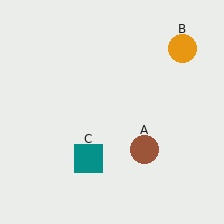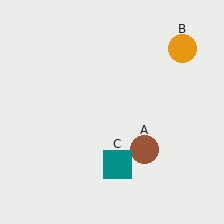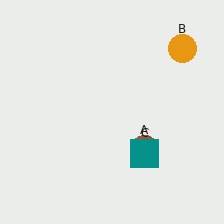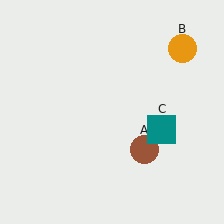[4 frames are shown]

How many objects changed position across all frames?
1 object changed position: teal square (object C).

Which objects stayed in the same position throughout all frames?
Brown circle (object A) and orange circle (object B) remained stationary.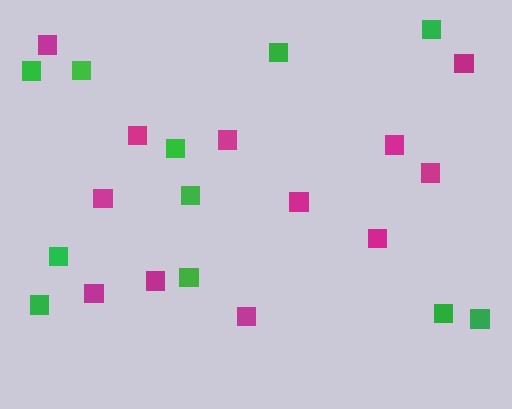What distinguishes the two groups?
There are 2 groups: one group of magenta squares (12) and one group of green squares (11).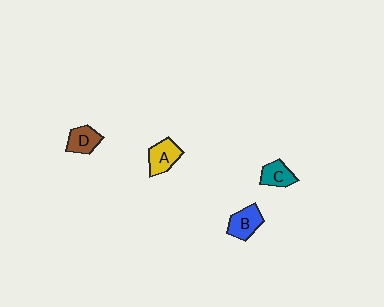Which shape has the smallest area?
Shape C (teal).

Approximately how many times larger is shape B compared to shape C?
Approximately 1.2 times.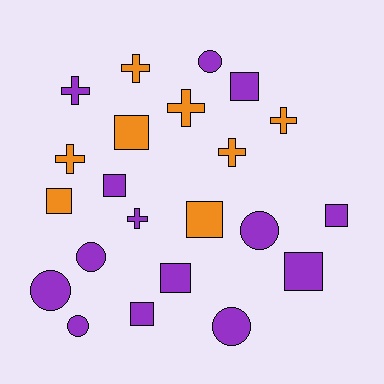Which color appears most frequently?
Purple, with 14 objects.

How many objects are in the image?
There are 22 objects.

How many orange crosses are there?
There are 5 orange crosses.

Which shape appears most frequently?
Square, with 9 objects.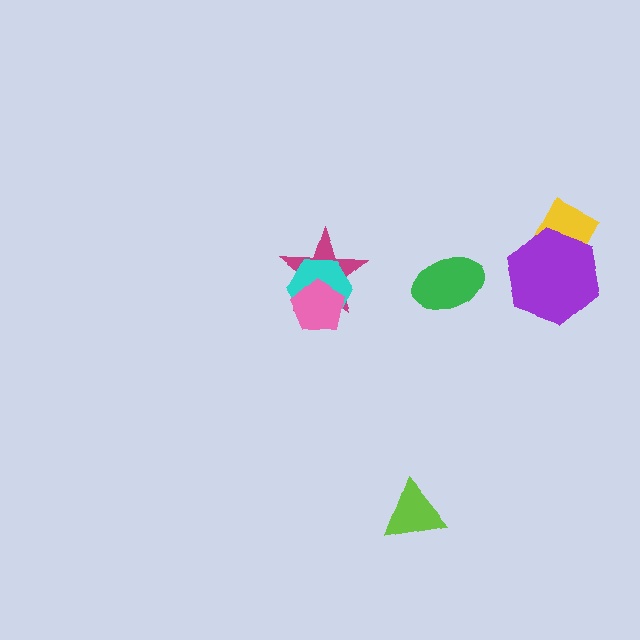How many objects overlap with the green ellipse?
0 objects overlap with the green ellipse.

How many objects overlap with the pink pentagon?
2 objects overlap with the pink pentagon.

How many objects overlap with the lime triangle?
0 objects overlap with the lime triangle.